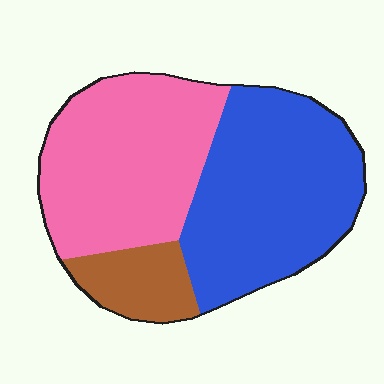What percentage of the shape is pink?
Pink takes up about two fifths (2/5) of the shape.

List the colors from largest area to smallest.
From largest to smallest: blue, pink, brown.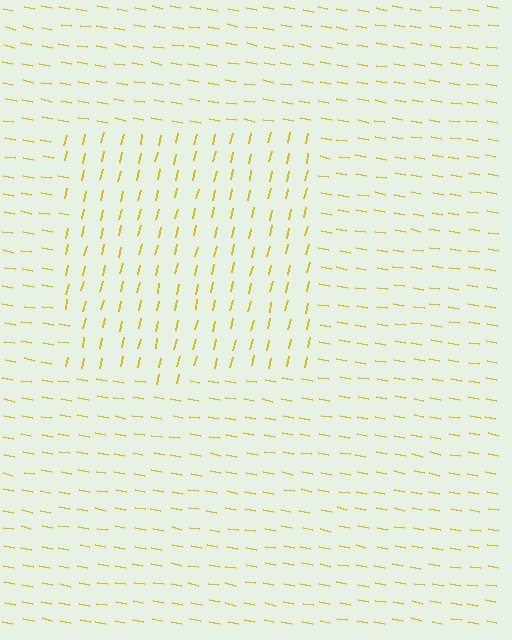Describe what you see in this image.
The image is filled with small yellow line segments. A rectangle region in the image has lines oriented differently from the surrounding lines, creating a visible texture boundary.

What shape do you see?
I see a rectangle.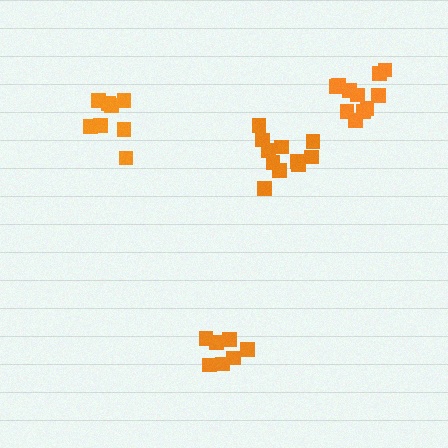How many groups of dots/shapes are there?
There are 4 groups.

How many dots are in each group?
Group 1: 7 dots, Group 2: 11 dots, Group 3: 11 dots, Group 4: 8 dots (37 total).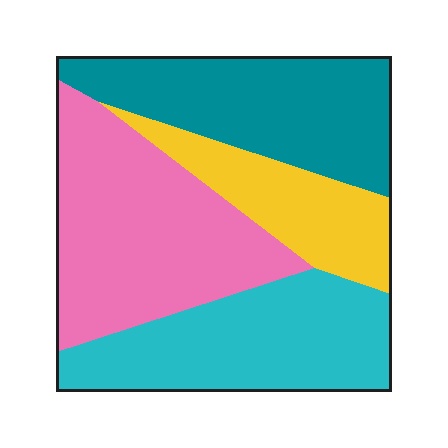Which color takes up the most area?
Pink, at roughly 30%.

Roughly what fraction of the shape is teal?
Teal covers about 25% of the shape.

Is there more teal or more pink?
Pink.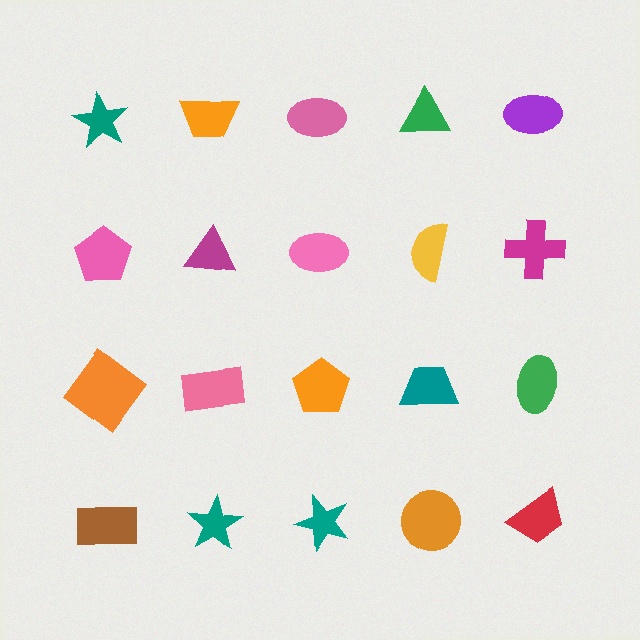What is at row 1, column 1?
A teal star.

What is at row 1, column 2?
An orange trapezoid.